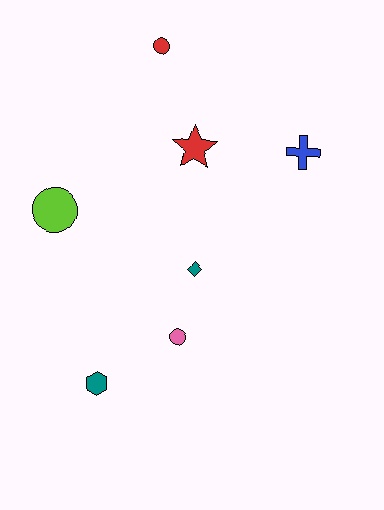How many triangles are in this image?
There are no triangles.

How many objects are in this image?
There are 7 objects.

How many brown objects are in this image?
There are no brown objects.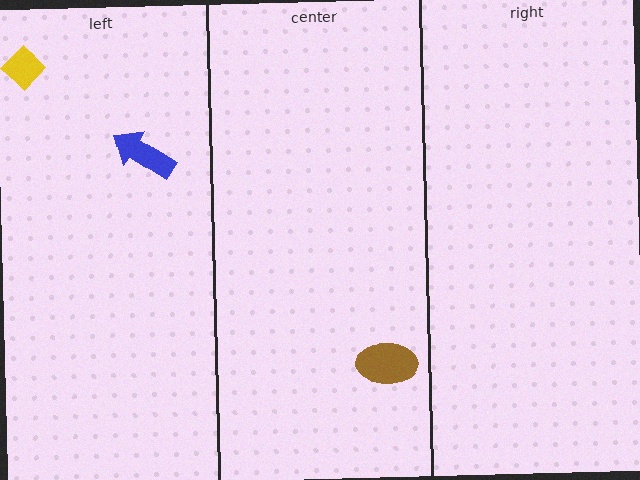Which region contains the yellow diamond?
The left region.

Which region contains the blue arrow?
The left region.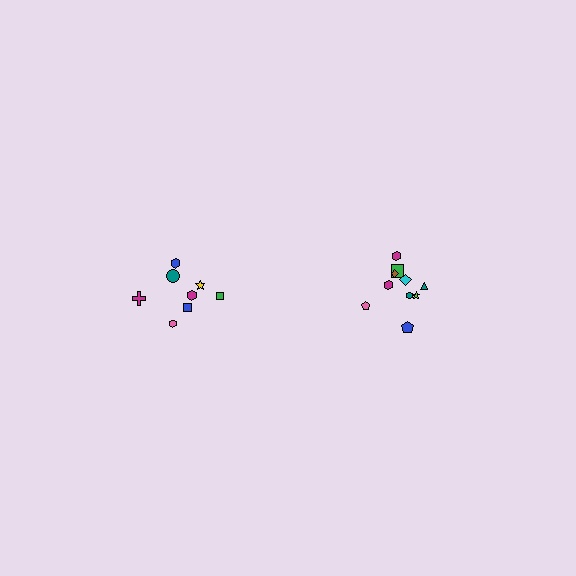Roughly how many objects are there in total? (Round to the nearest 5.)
Roughly 20 objects in total.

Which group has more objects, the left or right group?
The right group.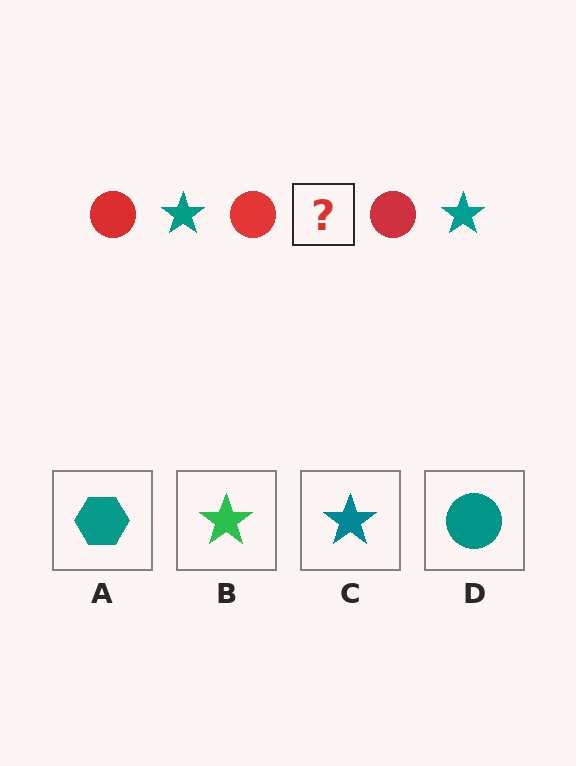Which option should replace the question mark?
Option C.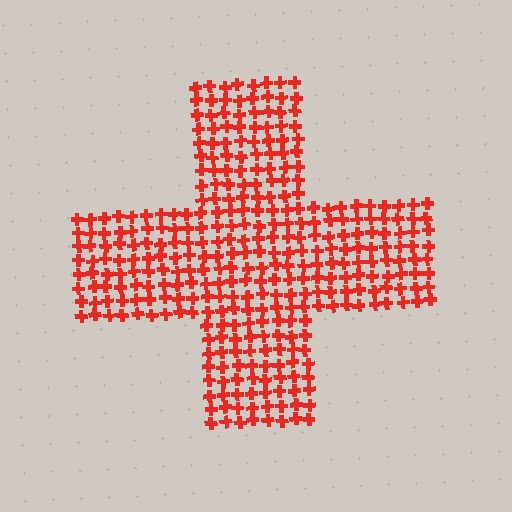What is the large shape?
The large shape is a cross.